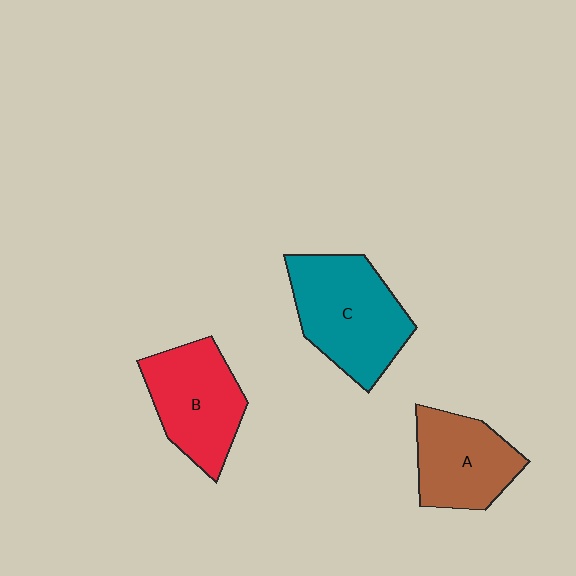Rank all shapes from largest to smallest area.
From largest to smallest: C (teal), B (red), A (brown).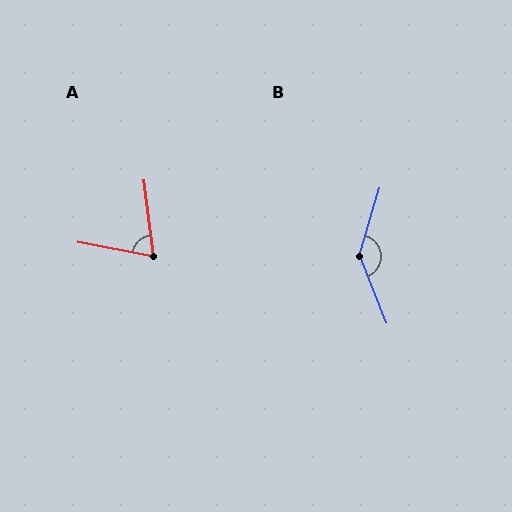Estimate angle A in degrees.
Approximately 72 degrees.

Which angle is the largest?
B, at approximately 142 degrees.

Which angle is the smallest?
A, at approximately 72 degrees.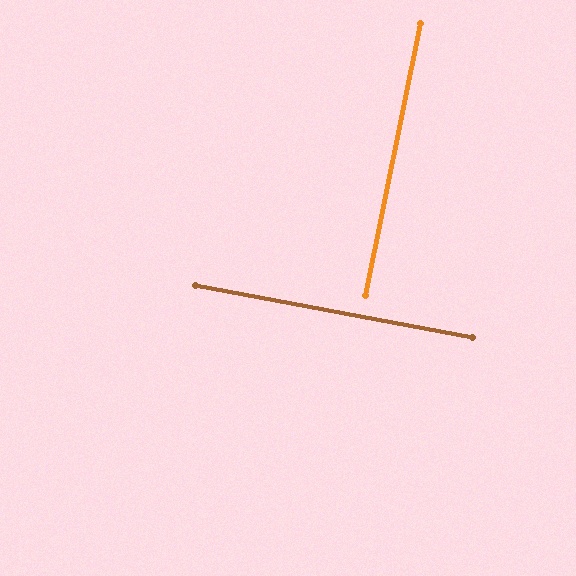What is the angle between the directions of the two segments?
Approximately 89 degrees.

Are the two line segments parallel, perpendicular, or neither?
Perpendicular — they meet at approximately 89°.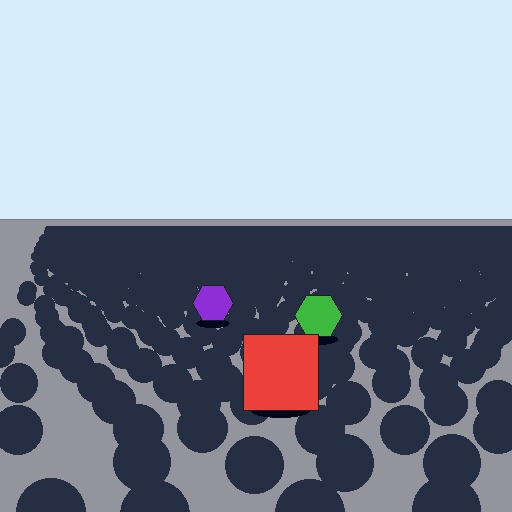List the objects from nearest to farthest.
From nearest to farthest: the red square, the green hexagon, the purple hexagon.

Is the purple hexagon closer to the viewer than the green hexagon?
No. The green hexagon is closer — you can tell from the texture gradient: the ground texture is coarser near it.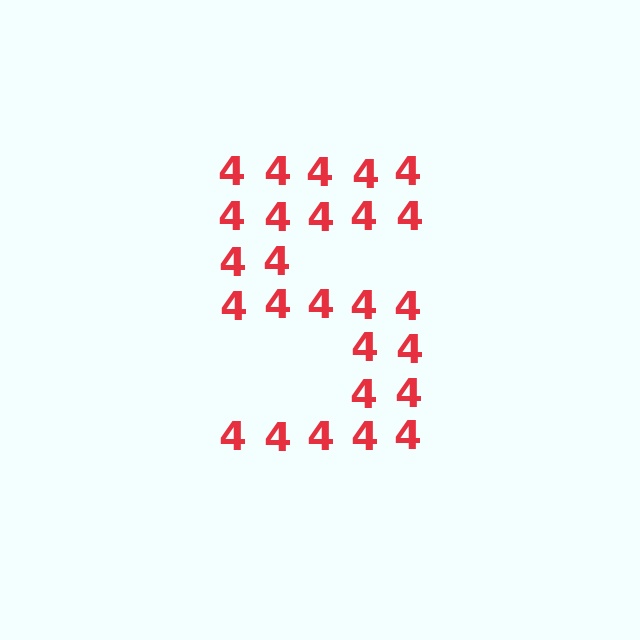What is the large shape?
The large shape is the digit 5.